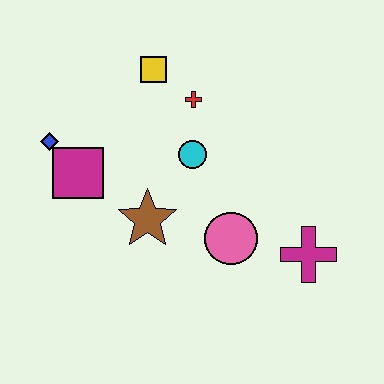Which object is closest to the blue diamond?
The magenta square is closest to the blue diamond.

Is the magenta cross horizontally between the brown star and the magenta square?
No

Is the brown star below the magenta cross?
No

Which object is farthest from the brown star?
The magenta cross is farthest from the brown star.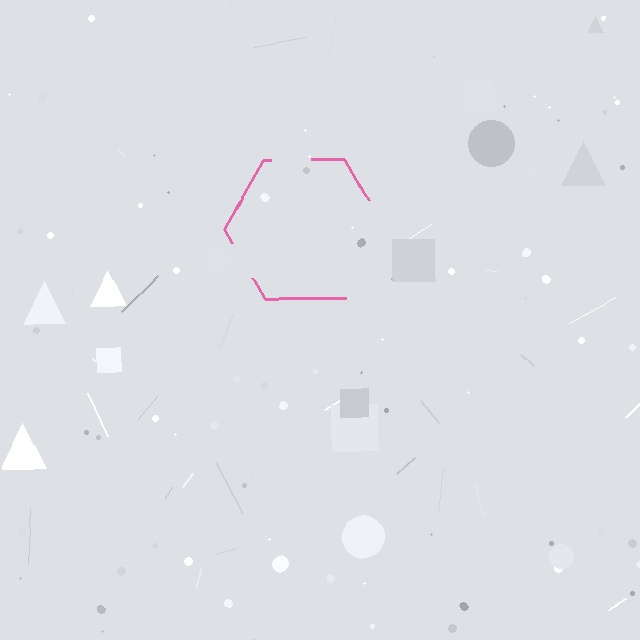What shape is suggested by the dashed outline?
The dashed outline suggests a hexagon.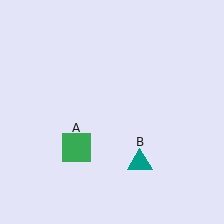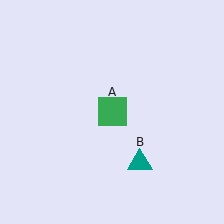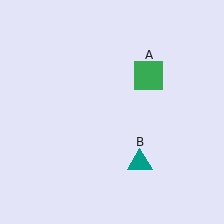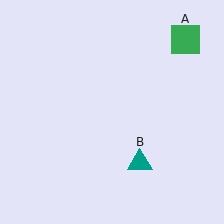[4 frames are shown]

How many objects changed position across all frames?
1 object changed position: green square (object A).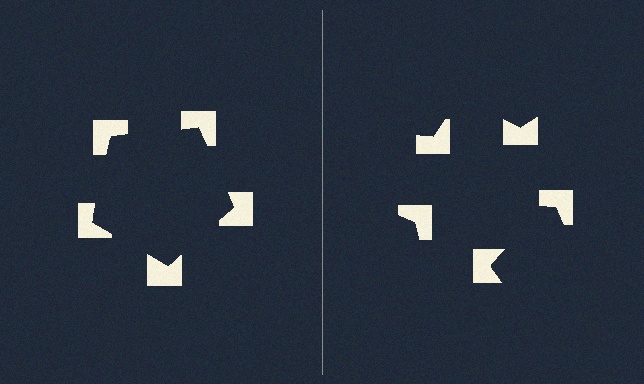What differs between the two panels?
The notched squares are positioned identically on both sides; only the wedge orientations differ. On the left they align to a pentagon; on the right they are misaligned.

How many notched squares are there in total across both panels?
10 — 5 on each side.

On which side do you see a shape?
An illusory pentagon appears on the left side. On the right side the wedge cuts are rotated, so no coherent shape forms.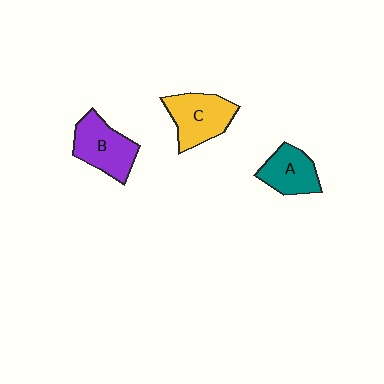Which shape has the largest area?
Shape C (yellow).